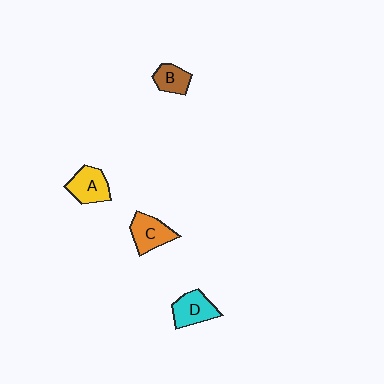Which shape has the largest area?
Shape C (orange).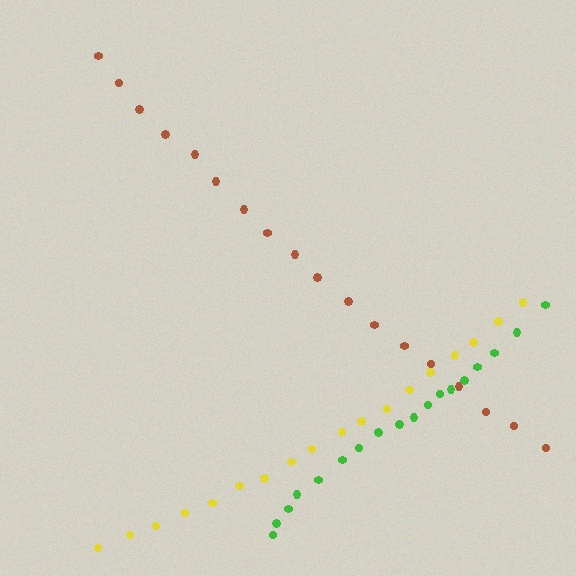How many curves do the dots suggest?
There are 3 distinct paths.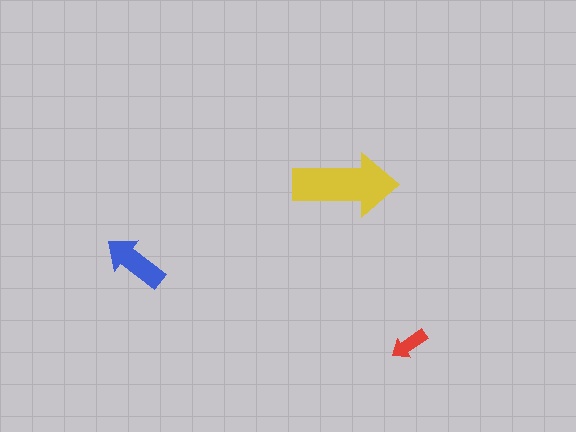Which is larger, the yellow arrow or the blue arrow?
The yellow one.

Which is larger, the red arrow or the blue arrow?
The blue one.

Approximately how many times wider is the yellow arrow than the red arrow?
About 2.5 times wider.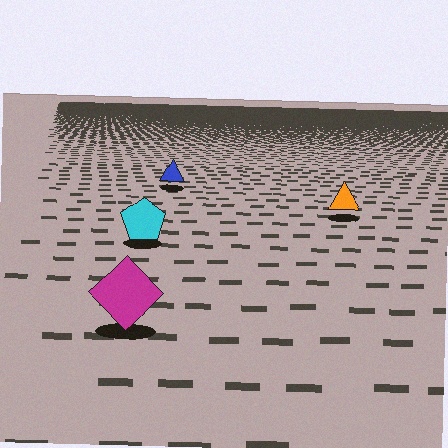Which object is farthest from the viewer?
The blue triangle is farthest from the viewer. It appears smaller and the ground texture around it is denser.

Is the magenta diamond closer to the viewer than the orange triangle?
Yes. The magenta diamond is closer — you can tell from the texture gradient: the ground texture is coarser near it.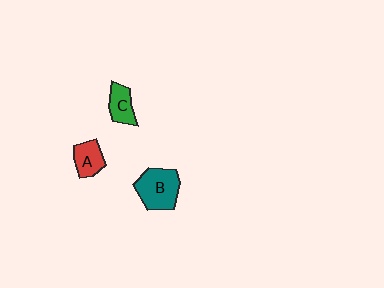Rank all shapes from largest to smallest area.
From largest to smallest: B (teal), A (red), C (green).